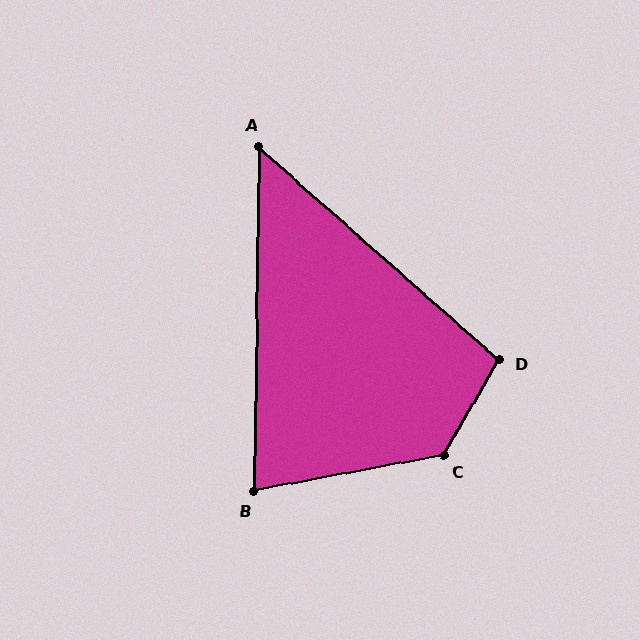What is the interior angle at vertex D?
Approximately 101 degrees (obtuse).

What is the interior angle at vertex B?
Approximately 79 degrees (acute).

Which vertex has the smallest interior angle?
A, at approximately 49 degrees.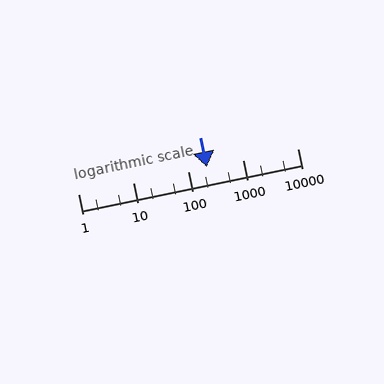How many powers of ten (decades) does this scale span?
The scale spans 4 decades, from 1 to 10000.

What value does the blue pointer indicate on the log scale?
The pointer indicates approximately 220.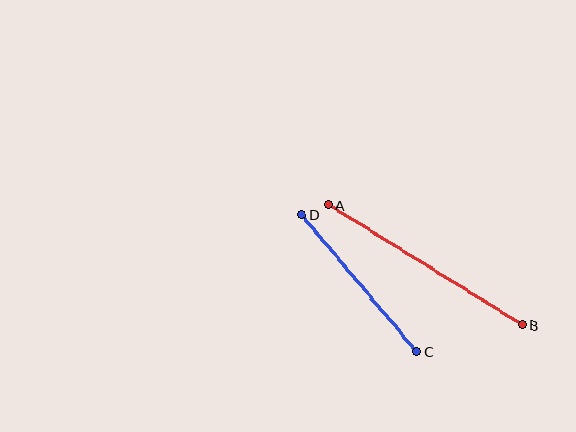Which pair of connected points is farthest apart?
Points A and B are farthest apart.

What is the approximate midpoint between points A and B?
The midpoint is at approximately (425, 265) pixels.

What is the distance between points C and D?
The distance is approximately 179 pixels.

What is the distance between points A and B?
The distance is approximately 227 pixels.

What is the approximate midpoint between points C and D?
The midpoint is at approximately (359, 283) pixels.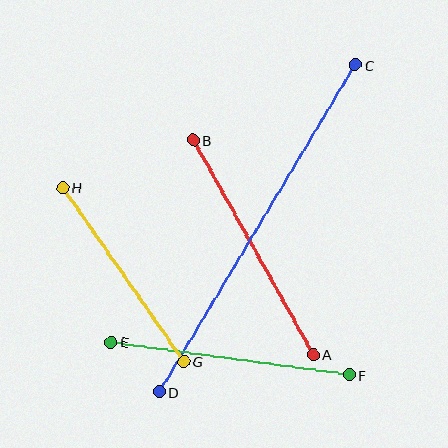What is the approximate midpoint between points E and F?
The midpoint is at approximately (230, 358) pixels.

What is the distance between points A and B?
The distance is approximately 246 pixels.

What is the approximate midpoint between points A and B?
The midpoint is at approximately (253, 247) pixels.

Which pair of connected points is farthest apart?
Points C and D are farthest apart.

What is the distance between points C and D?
The distance is approximately 382 pixels.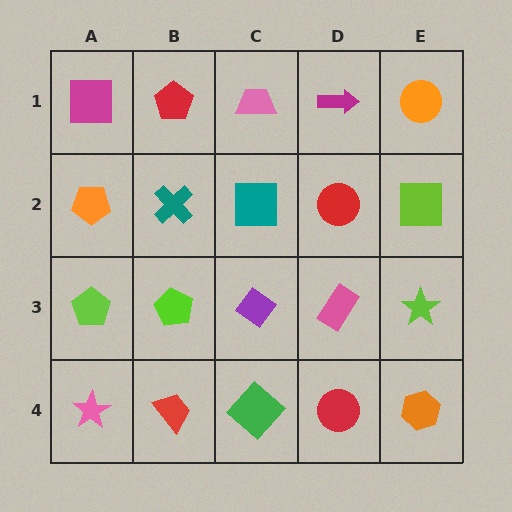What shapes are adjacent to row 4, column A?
A lime pentagon (row 3, column A), a red trapezoid (row 4, column B).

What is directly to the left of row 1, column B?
A magenta square.